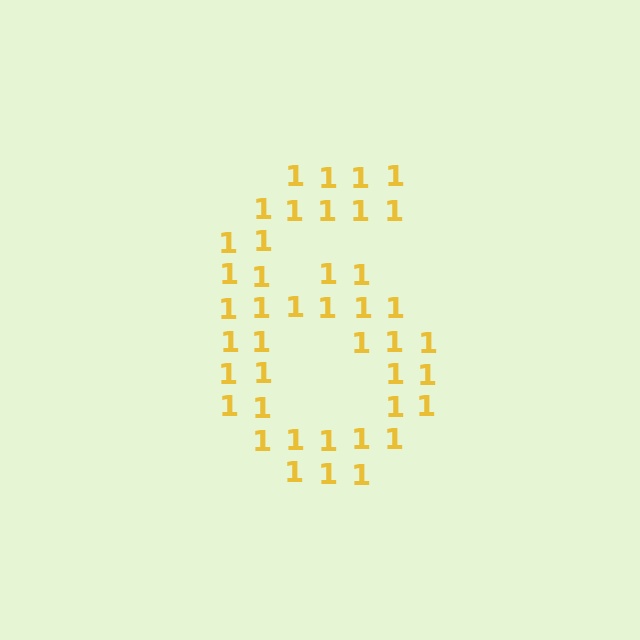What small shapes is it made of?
It is made of small digit 1's.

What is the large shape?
The large shape is the digit 6.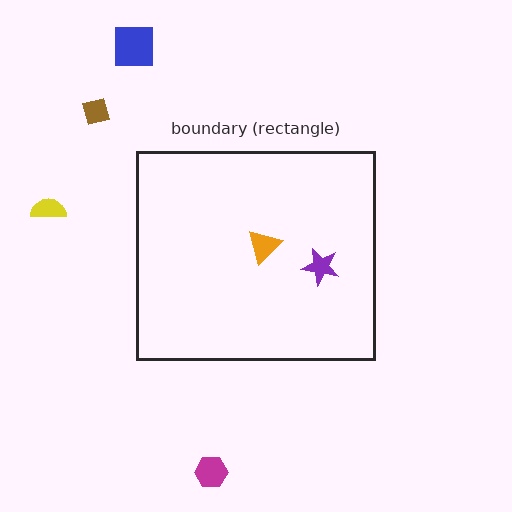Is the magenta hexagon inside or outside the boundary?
Outside.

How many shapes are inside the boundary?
2 inside, 4 outside.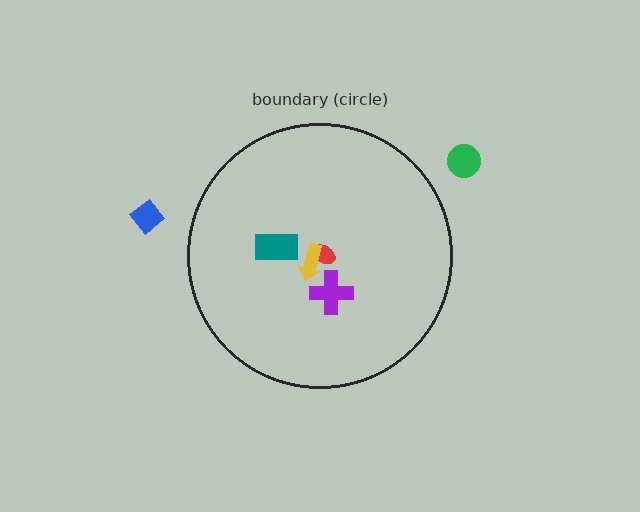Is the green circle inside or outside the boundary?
Outside.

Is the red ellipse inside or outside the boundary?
Inside.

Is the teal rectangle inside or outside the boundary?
Inside.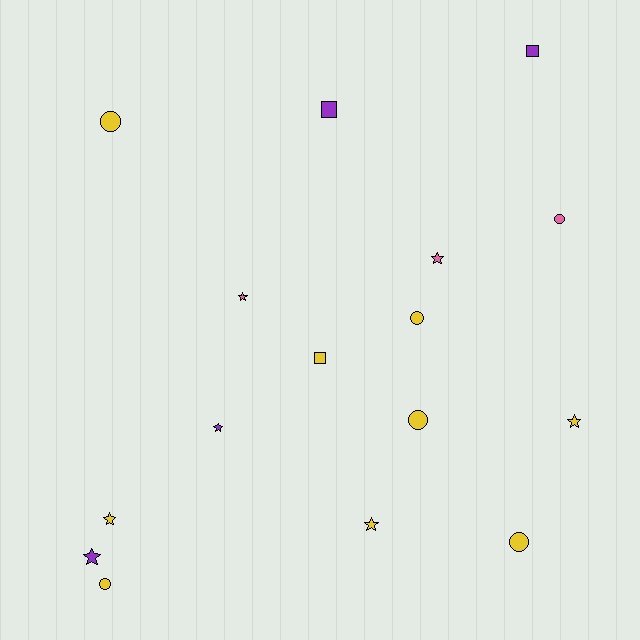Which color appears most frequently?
Yellow, with 9 objects.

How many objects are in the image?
There are 16 objects.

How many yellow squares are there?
There is 1 yellow square.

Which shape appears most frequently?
Star, with 7 objects.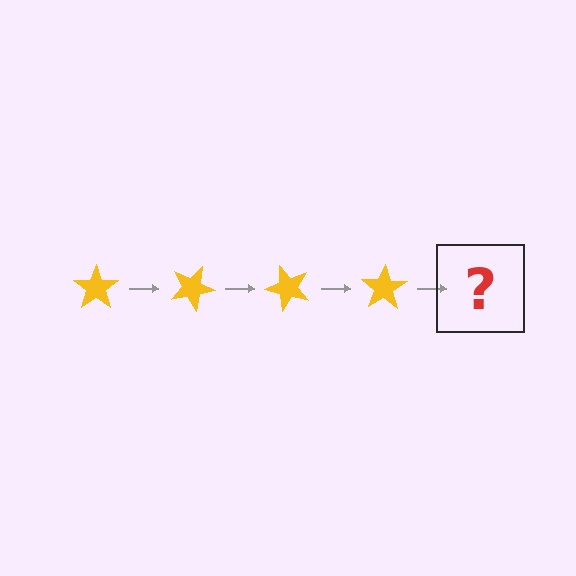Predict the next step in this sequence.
The next step is a yellow star rotated 100 degrees.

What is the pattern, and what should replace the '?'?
The pattern is that the star rotates 25 degrees each step. The '?' should be a yellow star rotated 100 degrees.